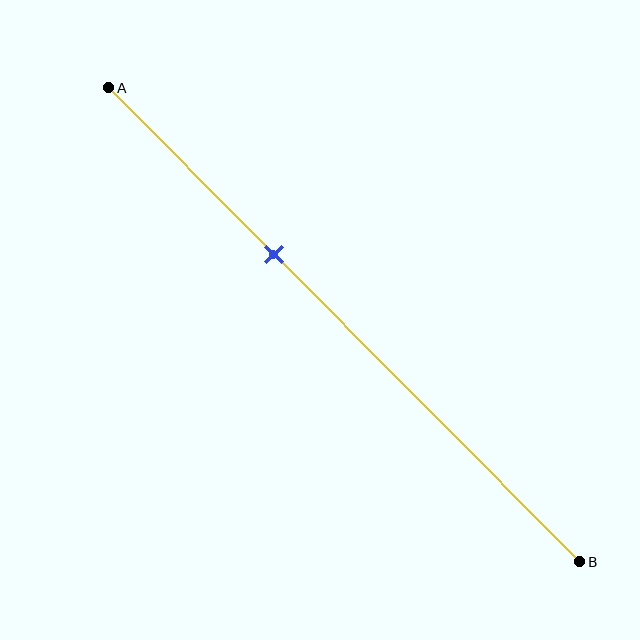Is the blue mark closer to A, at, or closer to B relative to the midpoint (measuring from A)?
The blue mark is closer to point A than the midpoint of segment AB.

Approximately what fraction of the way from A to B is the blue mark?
The blue mark is approximately 35% of the way from A to B.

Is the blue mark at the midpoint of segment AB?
No, the mark is at about 35% from A, not at the 50% midpoint.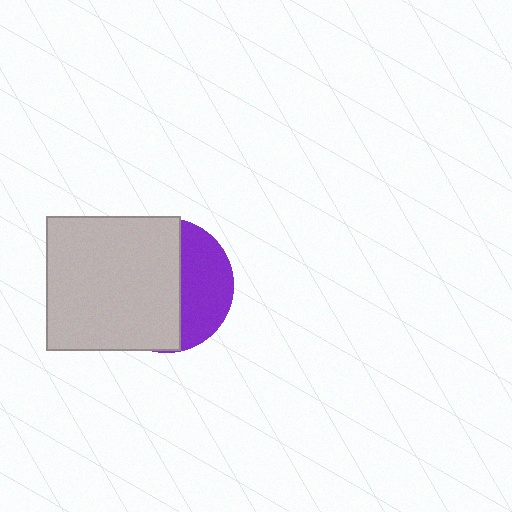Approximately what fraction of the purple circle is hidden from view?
Roughly 64% of the purple circle is hidden behind the light gray square.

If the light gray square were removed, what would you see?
You would see the complete purple circle.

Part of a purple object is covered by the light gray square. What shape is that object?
It is a circle.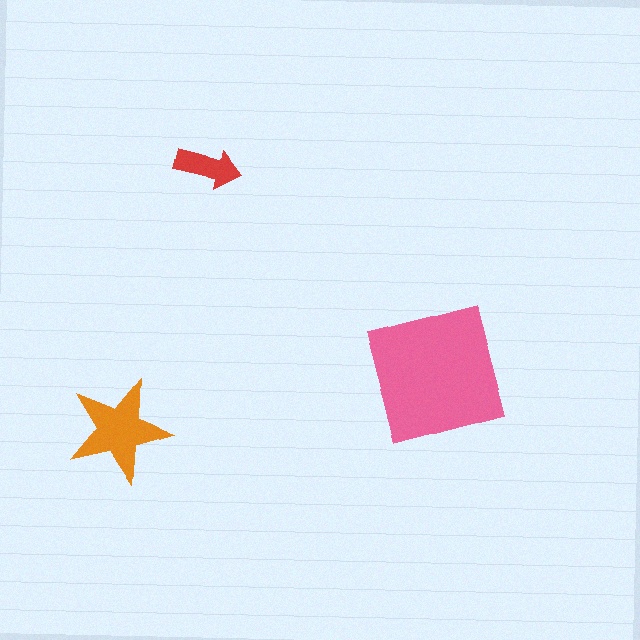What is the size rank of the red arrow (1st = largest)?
3rd.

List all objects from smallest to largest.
The red arrow, the orange star, the pink square.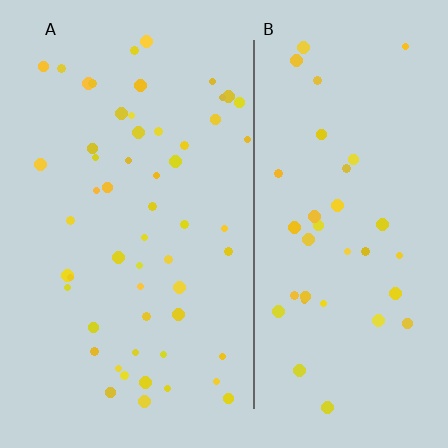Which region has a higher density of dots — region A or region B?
A (the left).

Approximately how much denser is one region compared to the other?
Approximately 1.5× — region A over region B.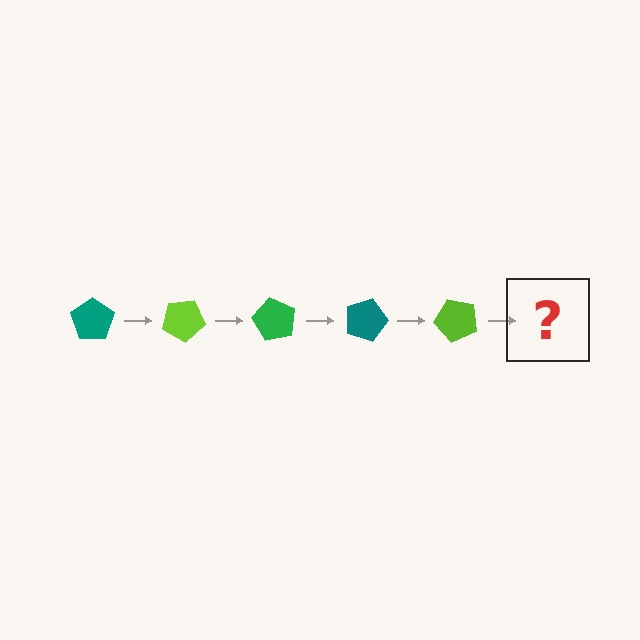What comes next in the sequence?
The next element should be a green pentagon, rotated 150 degrees from the start.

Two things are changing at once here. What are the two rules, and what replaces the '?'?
The two rules are that it rotates 30 degrees each step and the color cycles through teal, lime, and green. The '?' should be a green pentagon, rotated 150 degrees from the start.